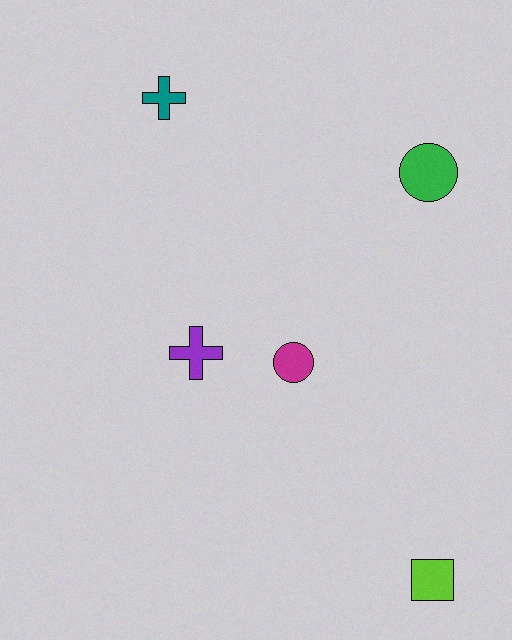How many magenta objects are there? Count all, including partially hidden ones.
There is 1 magenta object.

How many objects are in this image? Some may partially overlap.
There are 5 objects.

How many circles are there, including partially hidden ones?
There are 2 circles.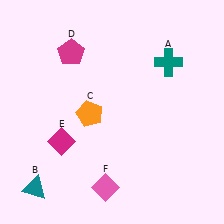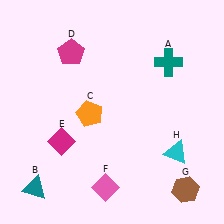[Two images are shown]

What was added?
A brown hexagon (G), a cyan triangle (H) were added in Image 2.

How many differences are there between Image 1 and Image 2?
There are 2 differences between the two images.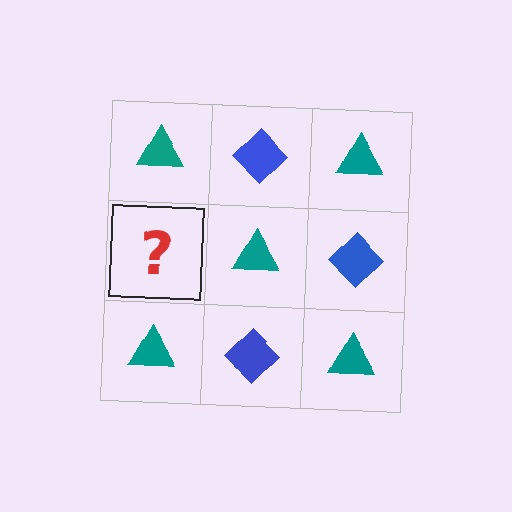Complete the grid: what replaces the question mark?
The question mark should be replaced with a blue diamond.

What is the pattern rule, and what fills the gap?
The rule is that it alternates teal triangle and blue diamond in a checkerboard pattern. The gap should be filled with a blue diamond.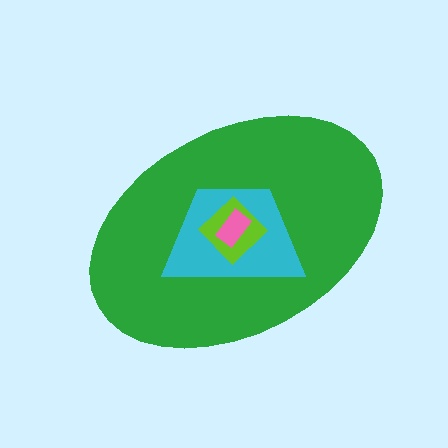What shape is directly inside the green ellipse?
The cyan trapezoid.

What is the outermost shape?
The green ellipse.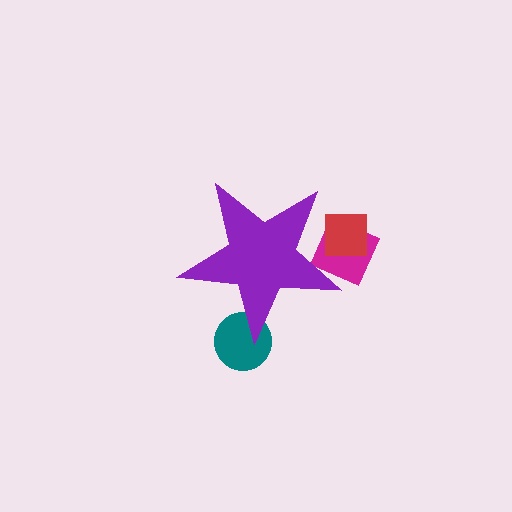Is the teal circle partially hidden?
Yes, the teal circle is partially hidden behind the purple star.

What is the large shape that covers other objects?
A purple star.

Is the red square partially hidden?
Yes, the red square is partially hidden behind the purple star.